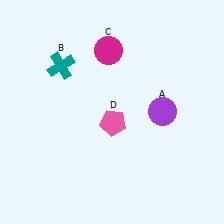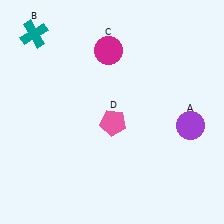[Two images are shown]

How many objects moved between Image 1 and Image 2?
2 objects moved between the two images.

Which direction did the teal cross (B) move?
The teal cross (B) moved up.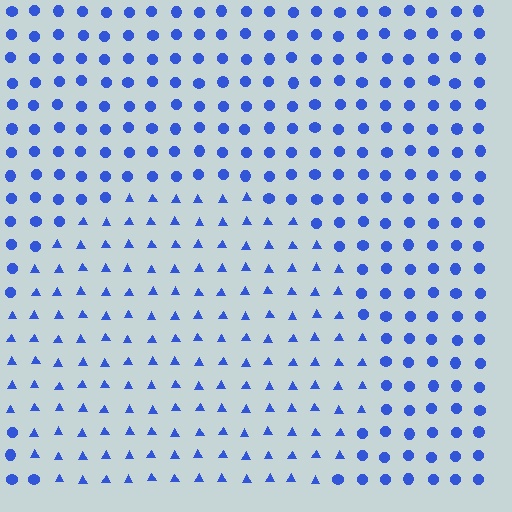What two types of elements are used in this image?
The image uses triangles inside the circle region and circles outside it.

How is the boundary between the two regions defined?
The boundary is defined by a change in element shape: triangles inside vs. circles outside. All elements share the same color and spacing.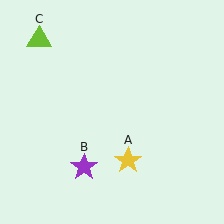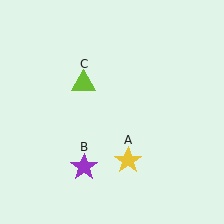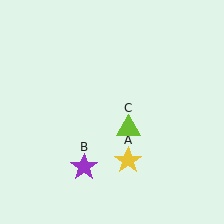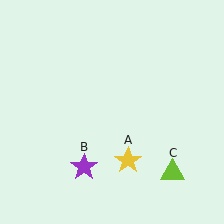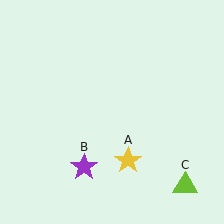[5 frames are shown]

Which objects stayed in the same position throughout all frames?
Yellow star (object A) and purple star (object B) remained stationary.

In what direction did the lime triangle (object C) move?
The lime triangle (object C) moved down and to the right.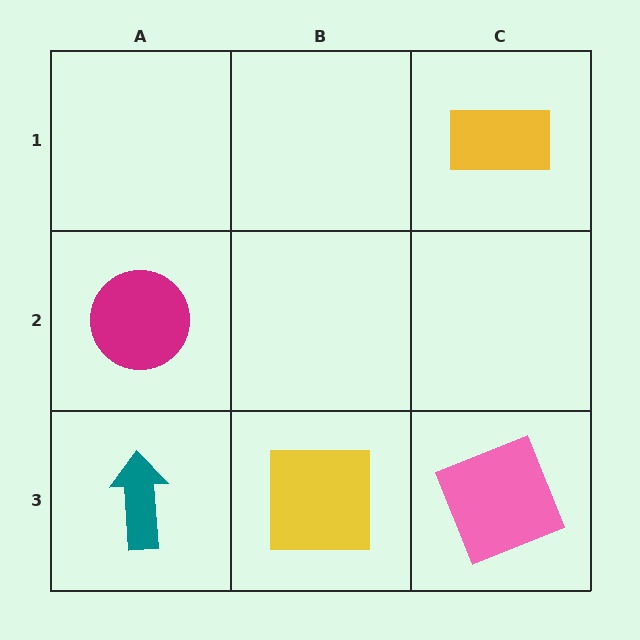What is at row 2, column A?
A magenta circle.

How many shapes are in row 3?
3 shapes.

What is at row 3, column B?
A yellow square.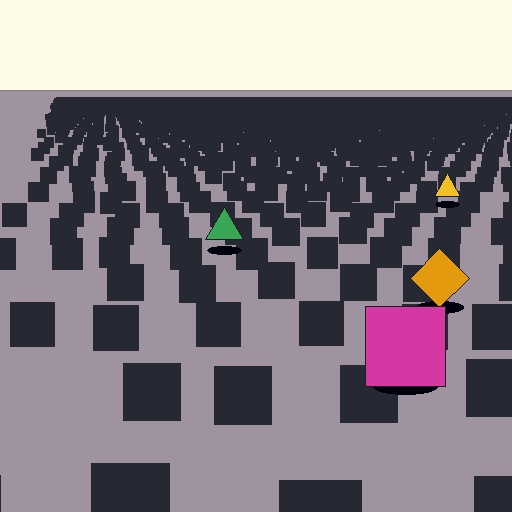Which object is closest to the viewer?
The magenta square is closest. The texture marks near it are larger and more spread out.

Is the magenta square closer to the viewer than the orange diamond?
Yes. The magenta square is closer — you can tell from the texture gradient: the ground texture is coarser near it.